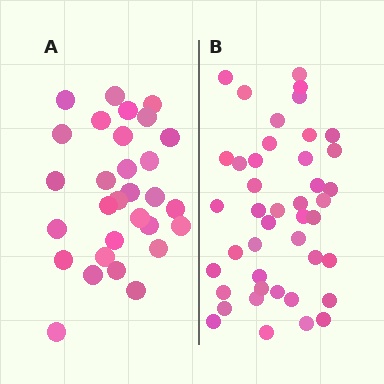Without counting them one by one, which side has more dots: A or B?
Region B (the right region) has more dots.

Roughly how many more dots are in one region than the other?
Region B has approximately 15 more dots than region A.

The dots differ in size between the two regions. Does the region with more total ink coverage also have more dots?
No. Region A has more total ink coverage because its dots are larger, but region B actually contains more individual dots. Total area can be misleading — the number of items is what matters here.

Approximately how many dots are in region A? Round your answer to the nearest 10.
About 30 dots.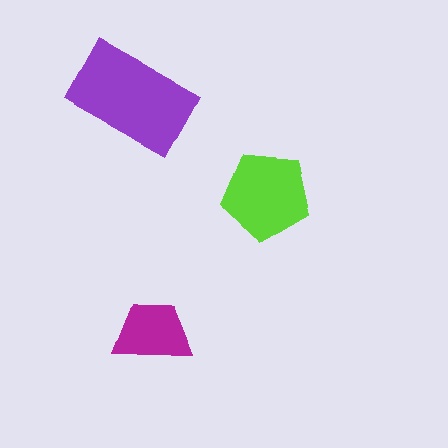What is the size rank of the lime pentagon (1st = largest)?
2nd.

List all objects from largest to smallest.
The purple rectangle, the lime pentagon, the magenta trapezoid.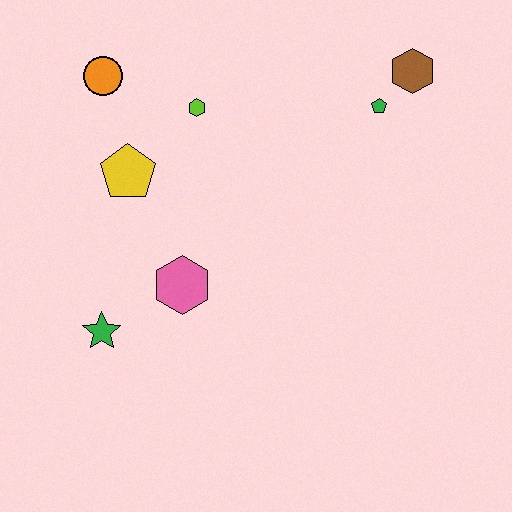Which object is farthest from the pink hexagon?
The brown hexagon is farthest from the pink hexagon.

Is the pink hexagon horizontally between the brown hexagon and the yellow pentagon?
Yes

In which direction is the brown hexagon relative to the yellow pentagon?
The brown hexagon is to the right of the yellow pentagon.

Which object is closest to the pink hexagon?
The green star is closest to the pink hexagon.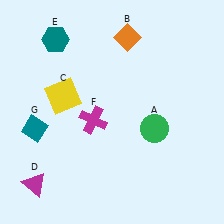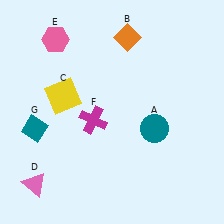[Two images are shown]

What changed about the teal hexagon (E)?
In Image 1, E is teal. In Image 2, it changed to pink.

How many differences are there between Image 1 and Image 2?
There are 3 differences between the two images.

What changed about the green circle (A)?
In Image 1, A is green. In Image 2, it changed to teal.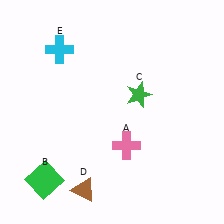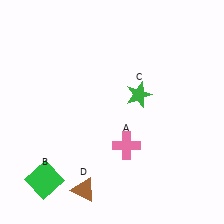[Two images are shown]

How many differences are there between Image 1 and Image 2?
There is 1 difference between the two images.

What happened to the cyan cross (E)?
The cyan cross (E) was removed in Image 2. It was in the top-left area of Image 1.